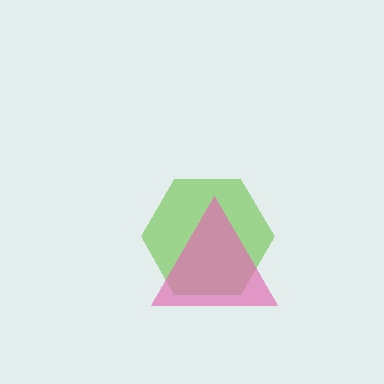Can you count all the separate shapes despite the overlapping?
Yes, there are 2 separate shapes.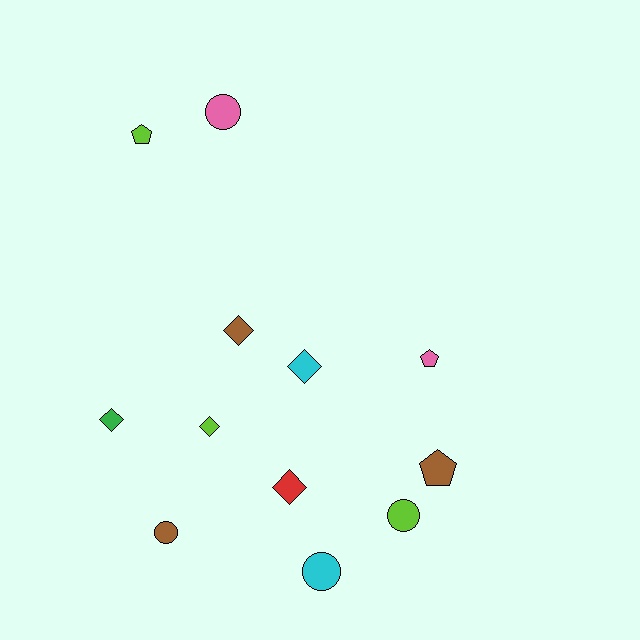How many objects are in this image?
There are 12 objects.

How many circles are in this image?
There are 4 circles.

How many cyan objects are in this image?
There are 2 cyan objects.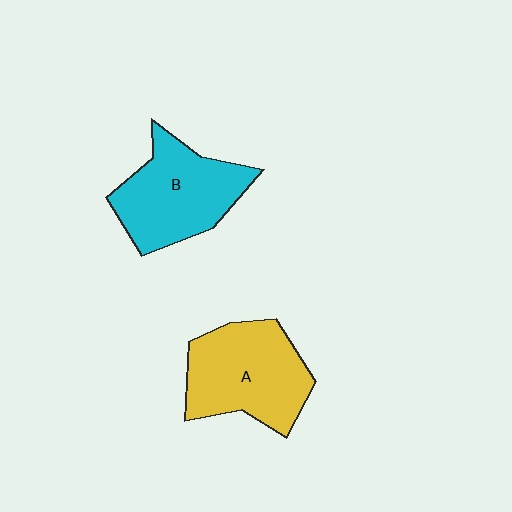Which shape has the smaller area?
Shape B (cyan).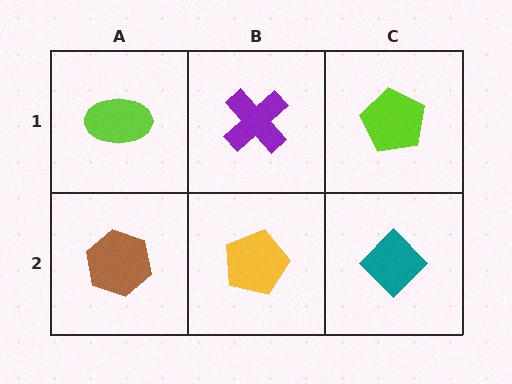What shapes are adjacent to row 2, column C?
A lime pentagon (row 1, column C), a yellow pentagon (row 2, column B).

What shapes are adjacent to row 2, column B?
A purple cross (row 1, column B), a brown hexagon (row 2, column A), a teal diamond (row 2, column C).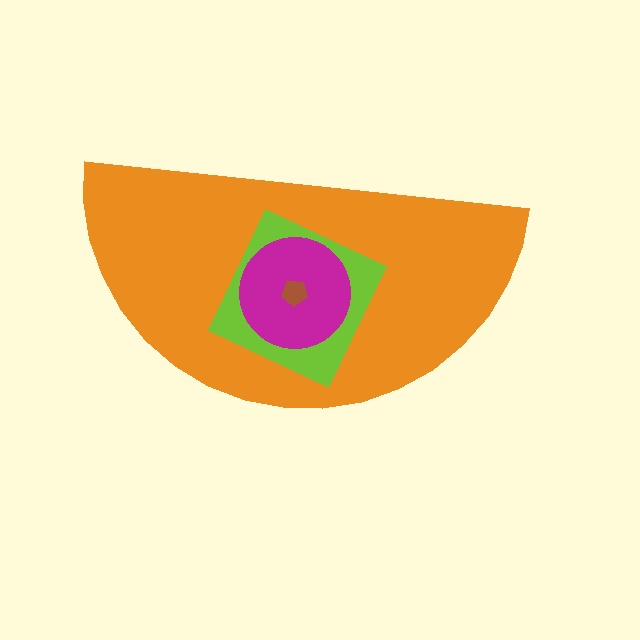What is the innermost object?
The brown pentagon.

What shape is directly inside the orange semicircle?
The lime square.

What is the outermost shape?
The orange semicircle.